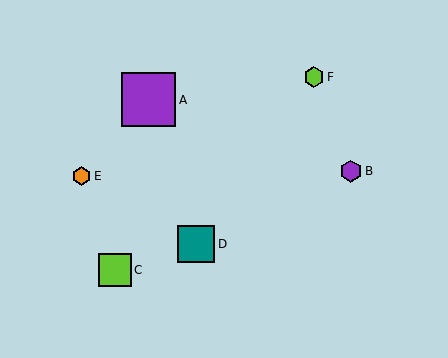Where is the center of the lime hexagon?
The center of the lime hexagon is at (314, 77).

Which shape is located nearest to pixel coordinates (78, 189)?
The orange hexagon (labeled E) at (82, 176) is nearest to that location.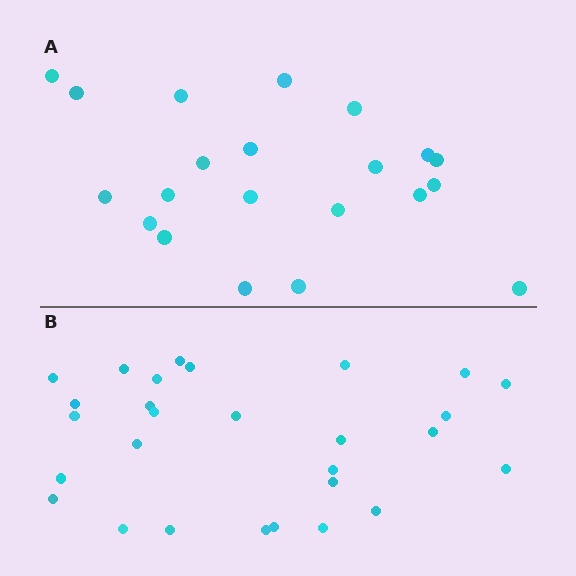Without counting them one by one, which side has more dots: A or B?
Region B (the bottom region) has more dots.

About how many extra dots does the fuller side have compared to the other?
Region B has roughly 8 or so more dots than region A.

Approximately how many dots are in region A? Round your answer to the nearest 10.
About 20 dots. (The exact count is 21, which rounds to 20.)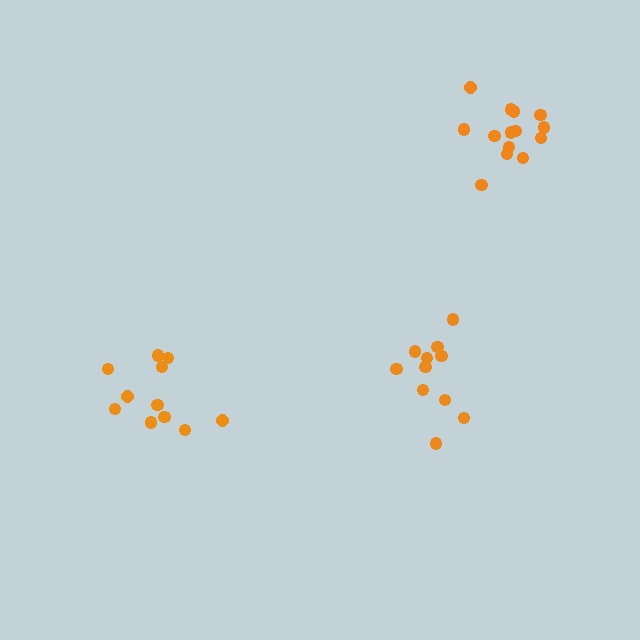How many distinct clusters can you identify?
There are 3 distinct clusters.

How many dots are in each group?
Group 1: 14 dots, Group 2: 11 dots, Group 3: 11 dots (36 total).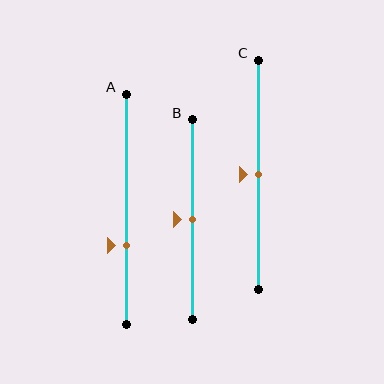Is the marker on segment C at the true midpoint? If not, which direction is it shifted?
Yes, the marker on segment C is at the true midpoint.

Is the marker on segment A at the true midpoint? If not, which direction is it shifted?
No, the marker on segment A is shifted downward by about 16% of the segment length.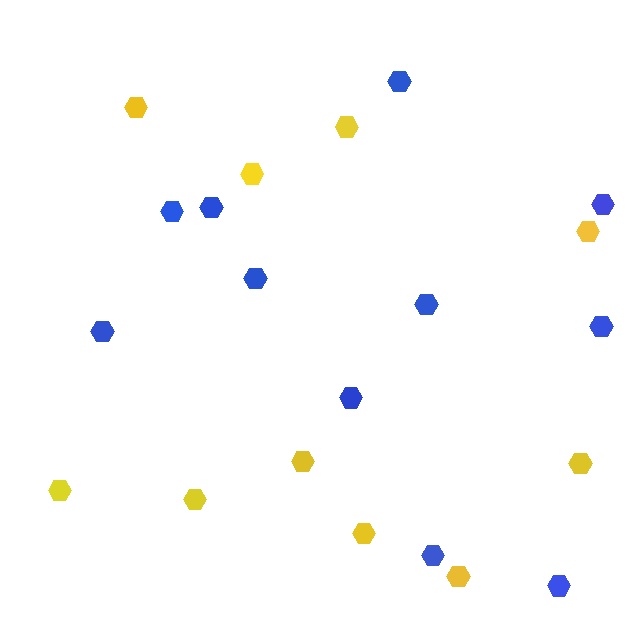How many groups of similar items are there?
There are 2 groups: one group of blue hexagons (11) and one group of yellow hexagons (10).